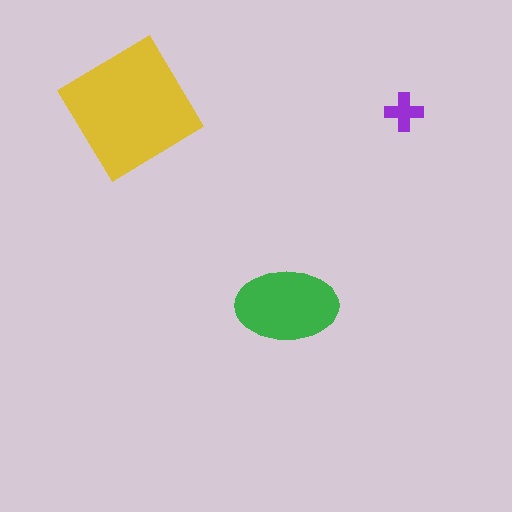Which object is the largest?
The yellow diamond.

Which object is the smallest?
The purple cross.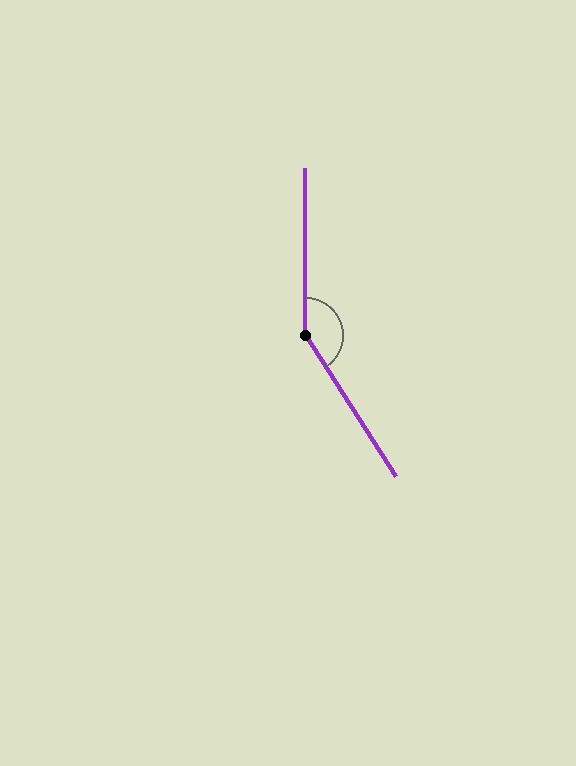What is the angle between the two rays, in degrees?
Approximately 147 degrees.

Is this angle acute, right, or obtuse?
It is obtuse.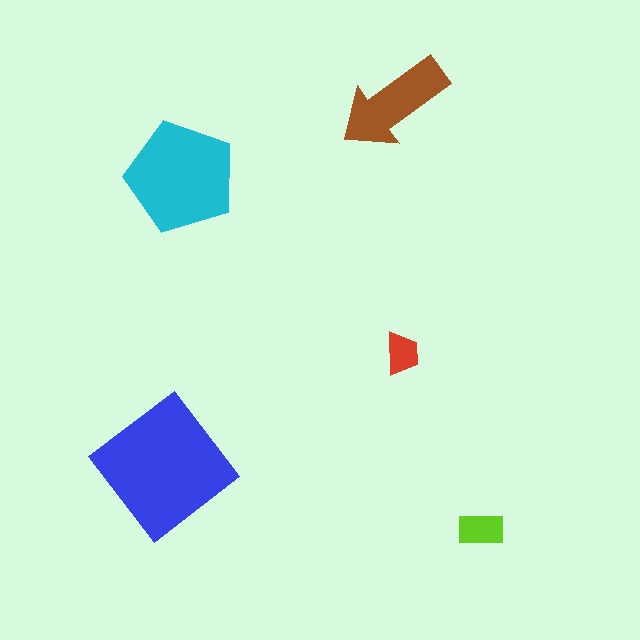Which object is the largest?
The blue diamond.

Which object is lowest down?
The lime rectangle is bottommost.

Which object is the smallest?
The red trapezoid.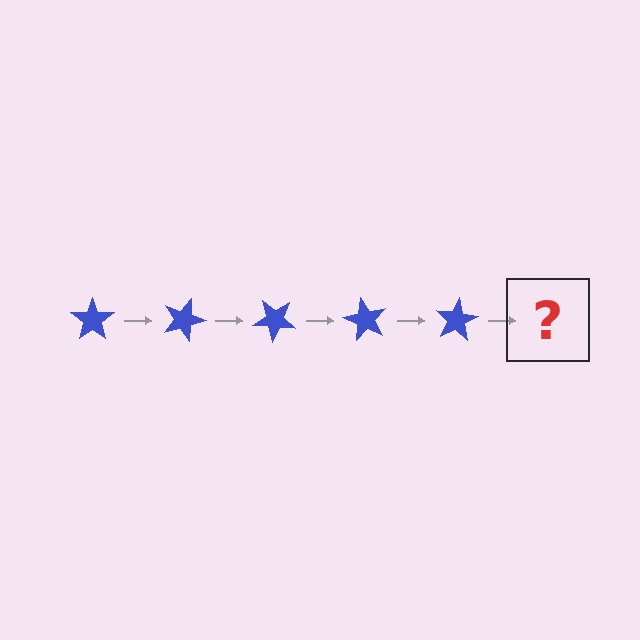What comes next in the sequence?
The next element should be a blue star rotated 100 degrees.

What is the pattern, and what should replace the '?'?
The pattern is that the star rotates 20 degrees each step. The '?' should be a blue star rotated 100 degrees.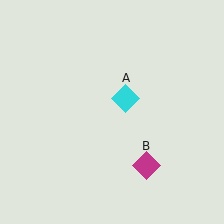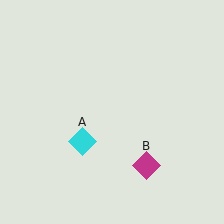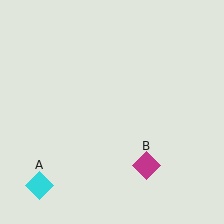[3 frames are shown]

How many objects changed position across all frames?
1 object changed position: cyan diamond (object A).